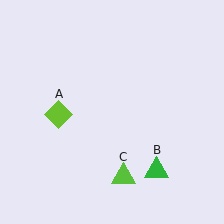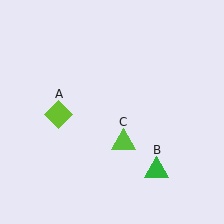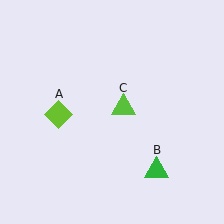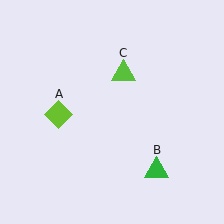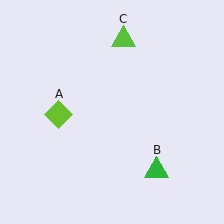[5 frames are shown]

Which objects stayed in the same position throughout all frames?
Lime diamond (object A) and green triangle (object B) remained stationary.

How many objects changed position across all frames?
1 object changed position: lime triangle (object C).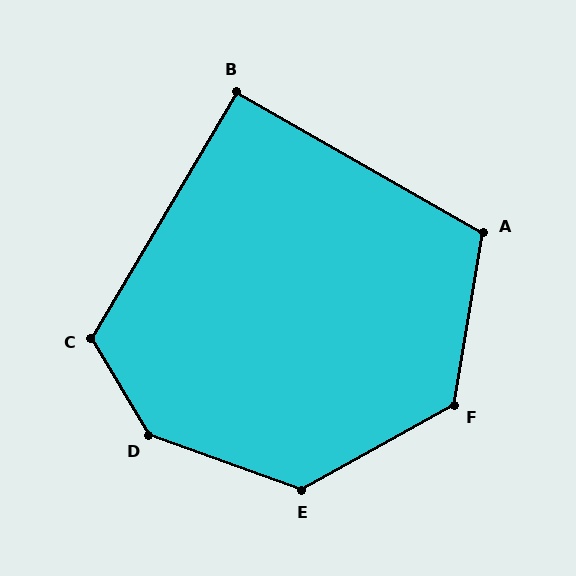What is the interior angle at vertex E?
Approximately 131 degrees (obtuse).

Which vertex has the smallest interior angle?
B, at approximately 91 degrees.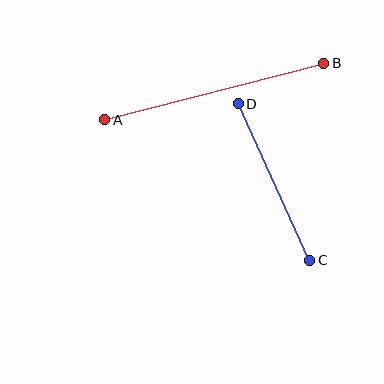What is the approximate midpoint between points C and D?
The midpoint is at approximately (274, 182) pixels.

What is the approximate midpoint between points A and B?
The midpoint is at approximately (214, 91) pixels.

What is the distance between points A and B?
The distance is approximately 226 pixels.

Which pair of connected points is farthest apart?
Points A and B are farthest apart.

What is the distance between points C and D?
The distance is approximately 172 pixels.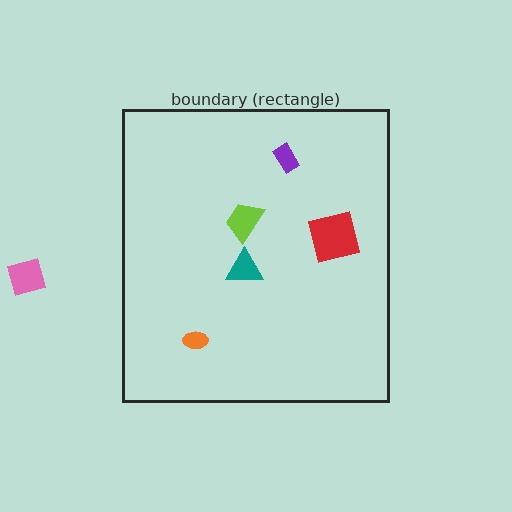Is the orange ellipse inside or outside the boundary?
Inside.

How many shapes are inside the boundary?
5 inside, 1 outside.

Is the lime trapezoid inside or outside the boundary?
Inside.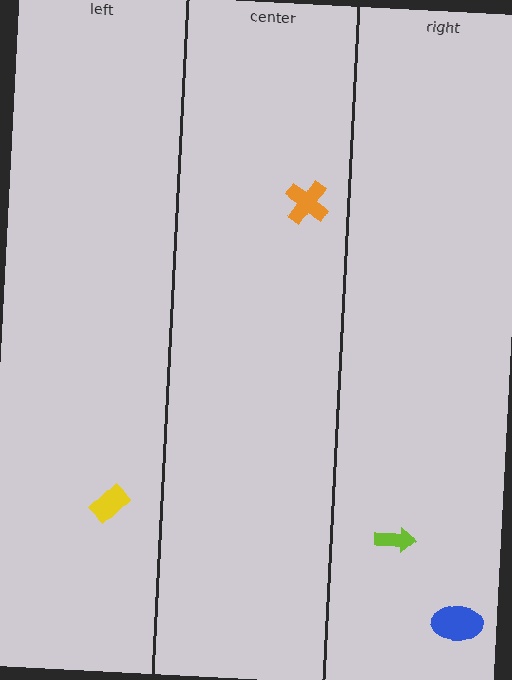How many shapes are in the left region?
1.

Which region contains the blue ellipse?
The right region.